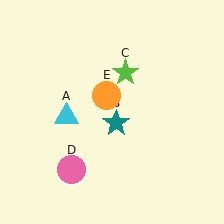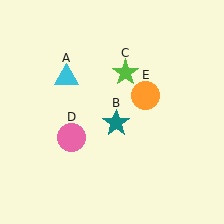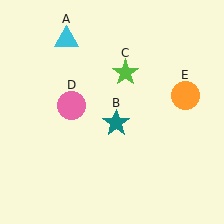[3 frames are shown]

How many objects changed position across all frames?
3 objects changed position: cyan triangle (object A), pink circle (object D), orange circle (object E).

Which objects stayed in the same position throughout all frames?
Teal star (object B) and lime star (object C) remained stationary.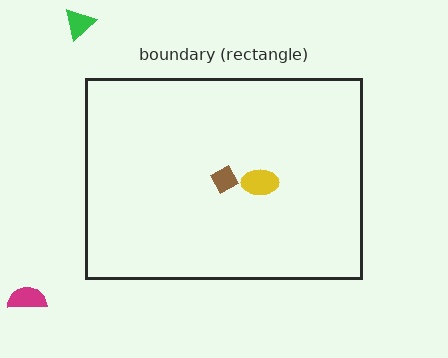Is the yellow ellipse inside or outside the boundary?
Inside.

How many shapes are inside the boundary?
2 inside, 2 outside.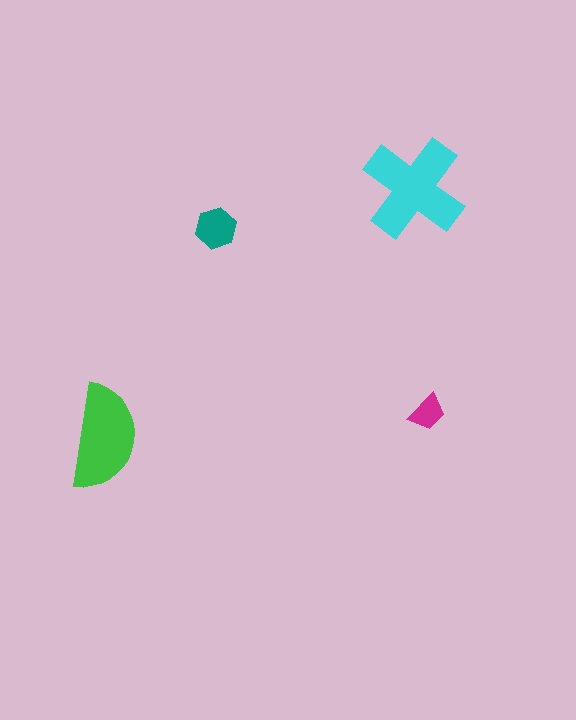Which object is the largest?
The cyan cross.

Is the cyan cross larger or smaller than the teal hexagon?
Larger.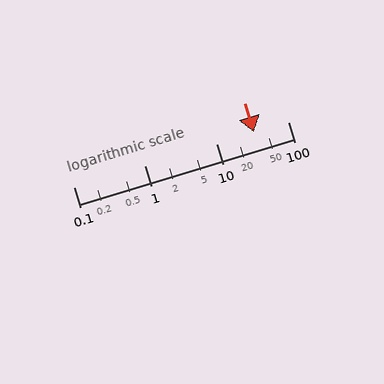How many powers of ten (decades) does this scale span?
The scale spans 3 decades, from 0.1 to 100.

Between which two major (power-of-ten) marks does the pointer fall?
The pointer is between 10 and 100.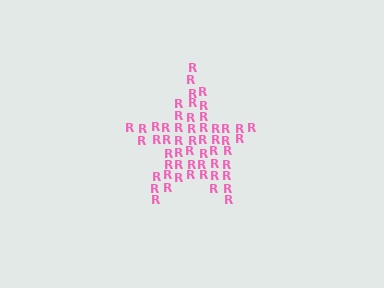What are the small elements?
The small elements are letter R's.